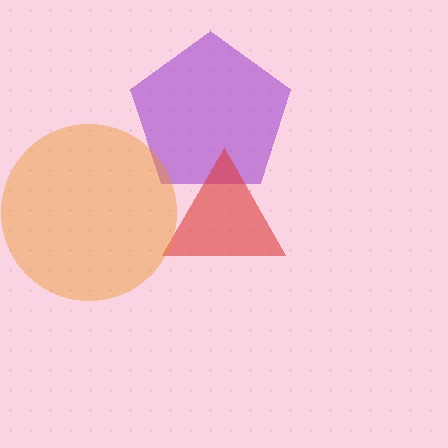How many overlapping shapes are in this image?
There are 3 overlapping shapes in the image.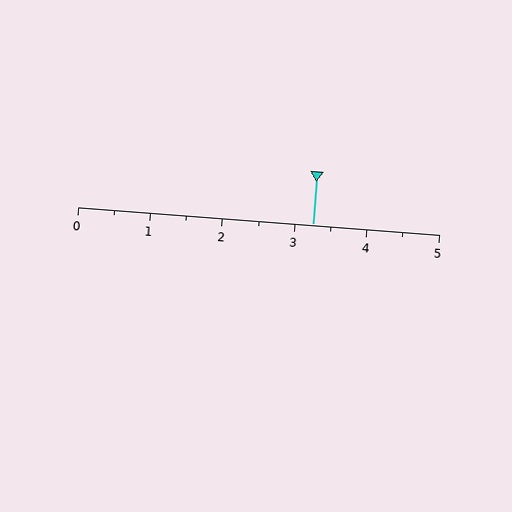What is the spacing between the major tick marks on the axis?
The major ticks are spaced 1 apart.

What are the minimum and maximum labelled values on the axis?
The axis runs from 0 to 5.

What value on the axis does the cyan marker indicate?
The marker indicates approximately 3.2.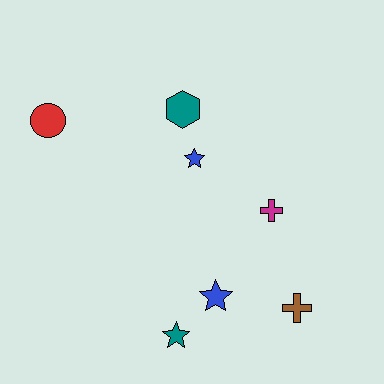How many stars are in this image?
There are 3 stars.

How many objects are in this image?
There are 7 objects.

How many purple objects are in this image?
There are no purple objects.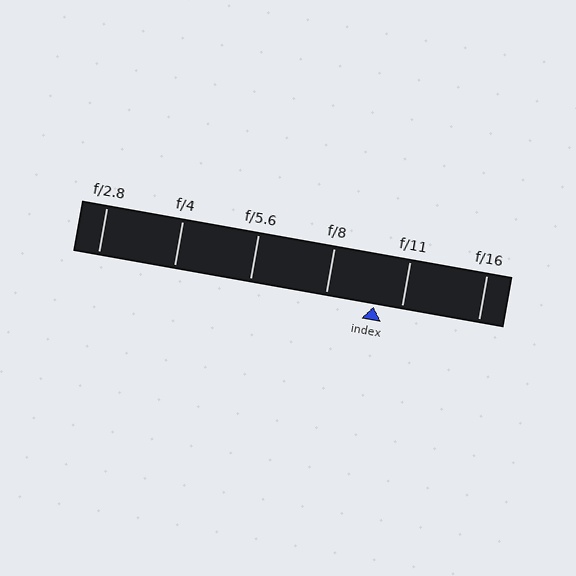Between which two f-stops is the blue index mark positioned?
The index mark is between f/8 and f/11.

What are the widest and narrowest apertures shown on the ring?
The widest aperture shown is f/2.8 and the narrowest is f/16.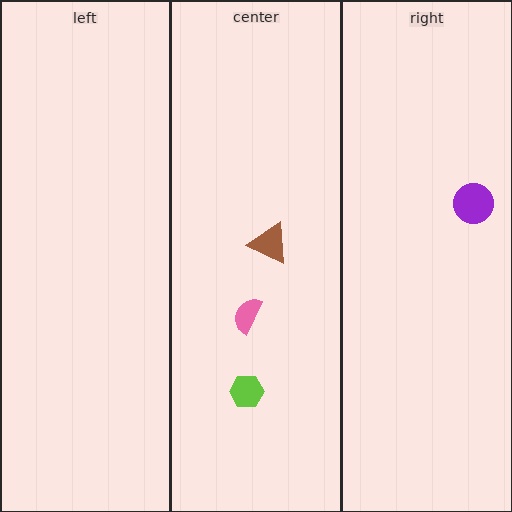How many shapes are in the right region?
1.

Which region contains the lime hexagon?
The center region.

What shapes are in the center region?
The pink semicircle, the lime hexagon, the brown triangle.